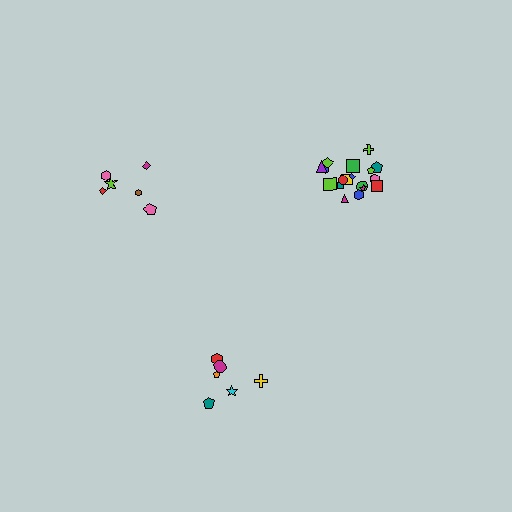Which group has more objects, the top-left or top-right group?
The top-right group.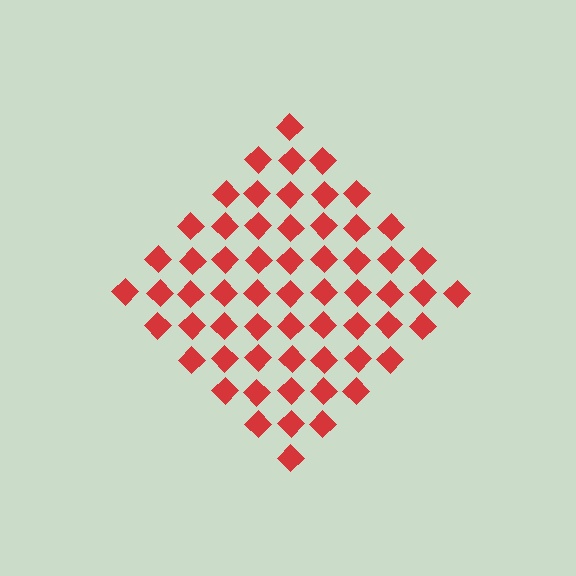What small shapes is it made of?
It is made of small diamonds.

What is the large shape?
The large shape is a diamond.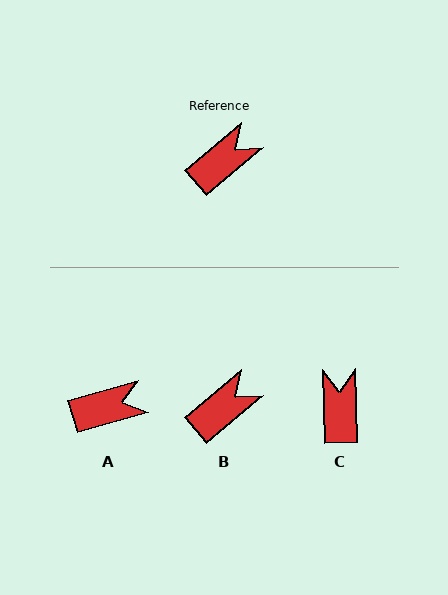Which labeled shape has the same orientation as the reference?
B.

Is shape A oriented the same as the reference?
No, it is off by about 24 degrees.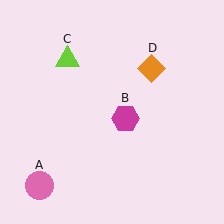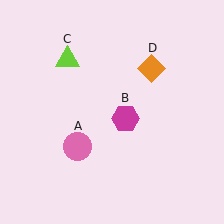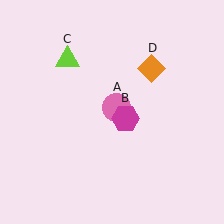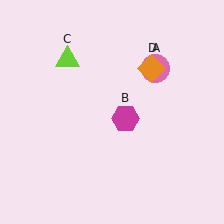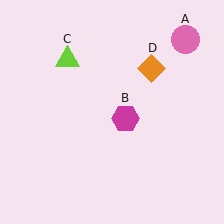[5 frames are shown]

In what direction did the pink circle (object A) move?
The pink circle (object A) moved up and to the right.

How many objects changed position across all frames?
1 object changed position: pink circle (object A).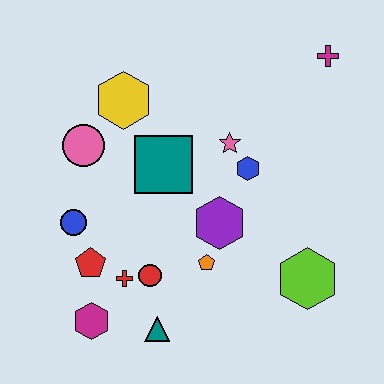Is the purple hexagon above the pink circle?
No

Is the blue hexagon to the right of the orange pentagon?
Yes